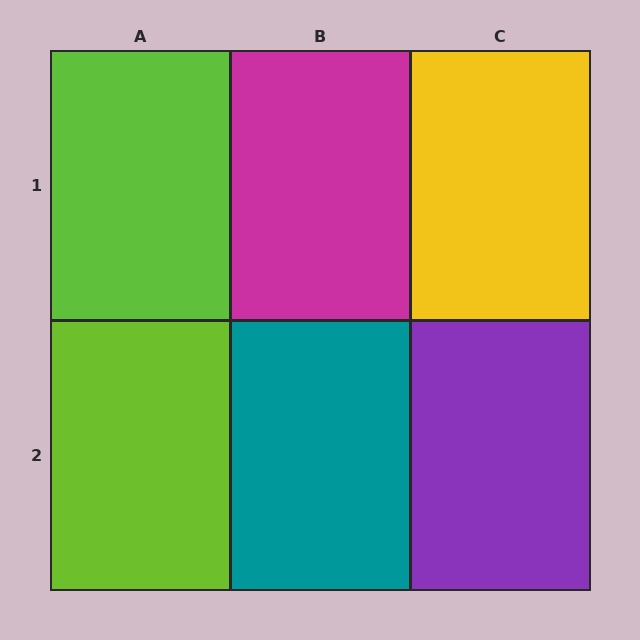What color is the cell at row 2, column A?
Lime.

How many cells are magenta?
1 cell is magenta.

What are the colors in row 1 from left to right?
Lime, magenta, yellow.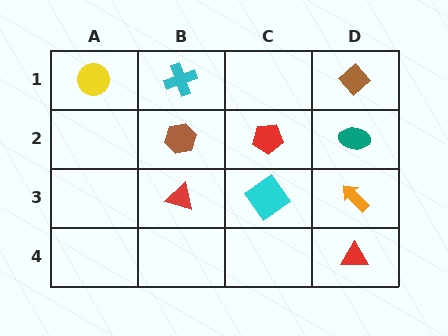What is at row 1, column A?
A yellow circle.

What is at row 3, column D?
An orange arrow.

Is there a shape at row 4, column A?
No, that cell is empty.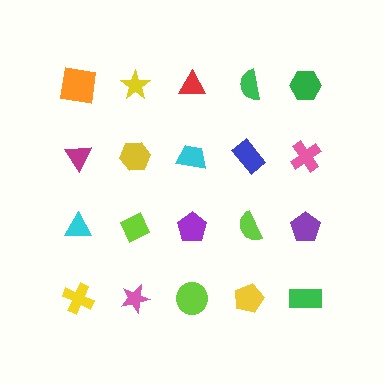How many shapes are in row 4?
5 shapes.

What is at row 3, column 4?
A lime semicircle.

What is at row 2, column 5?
A pink cross.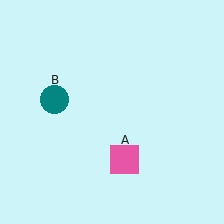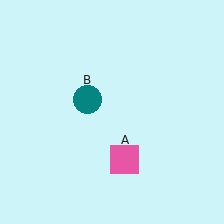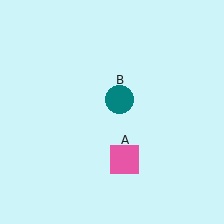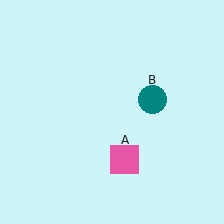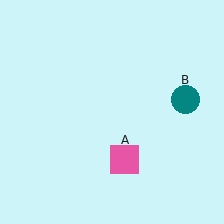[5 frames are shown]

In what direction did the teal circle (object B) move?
The teal circle (object B) moved right.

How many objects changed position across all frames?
1 object changed position: teal circle (object B).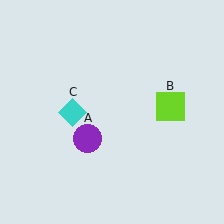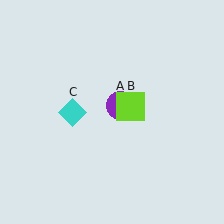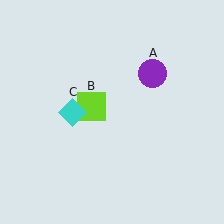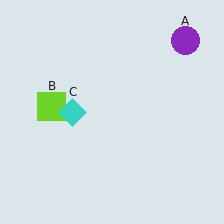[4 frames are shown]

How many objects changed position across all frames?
2 objects changed position: purple circle (object A), lime square (object B).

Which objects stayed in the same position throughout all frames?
Cyan diamond (object C) remained stationary.